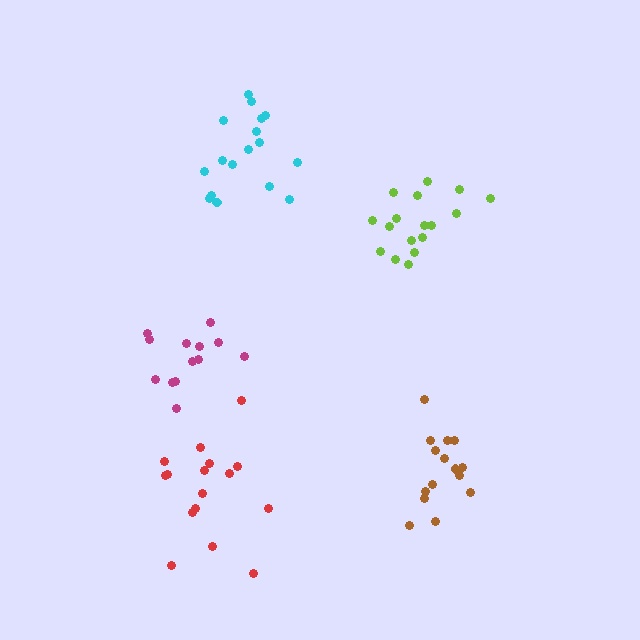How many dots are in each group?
Group 1: 17 dots, Group 2: 13 dots, Group 3: 15 dots, Group 4: 16 dots, Group 5: 17 dots (78 total).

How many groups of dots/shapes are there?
There are 5 groups.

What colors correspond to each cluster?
The clusters are colored: cyan, magenta, brown, red, lime.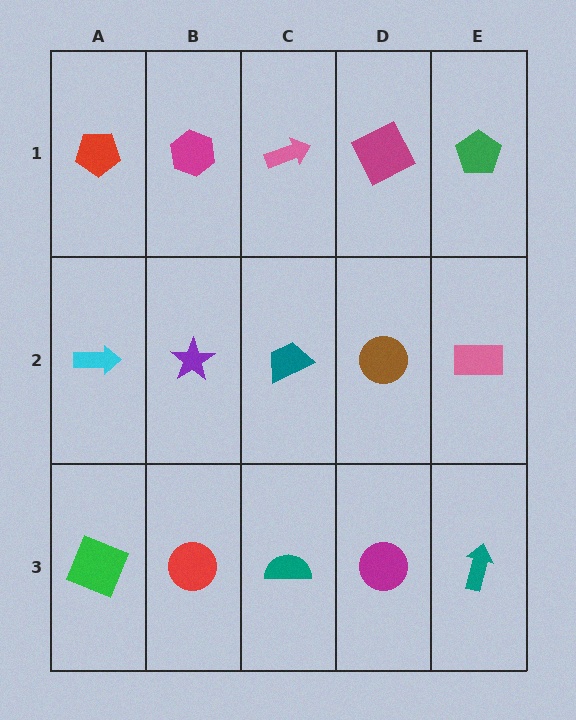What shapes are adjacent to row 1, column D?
A brown circle (row 2, column D), a pink arrow (row 1, column C), a green pentagon (row 1, column E).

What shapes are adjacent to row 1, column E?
A pink rectangle (row 2, column E), a magenta square (row 1, column D).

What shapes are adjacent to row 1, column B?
A purple star (row 2, column B), a red pentagon (row 1, column A), a pink arrow (row 1, column C).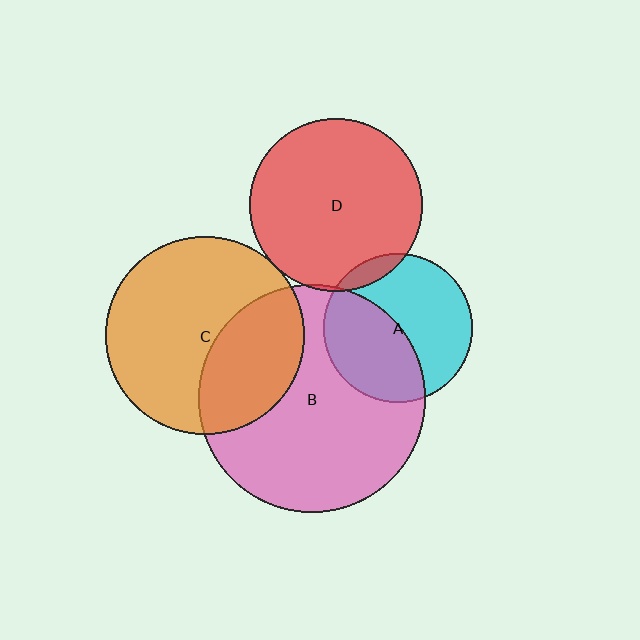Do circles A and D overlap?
Yes.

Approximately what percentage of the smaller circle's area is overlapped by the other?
Approximately 10%.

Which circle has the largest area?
Circle B (pink).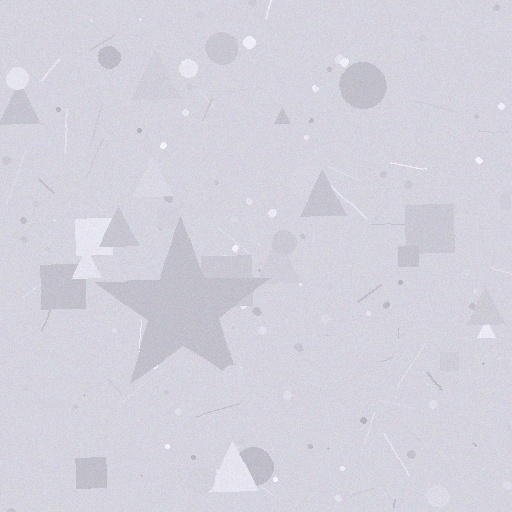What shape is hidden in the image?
A star is hidden in the image.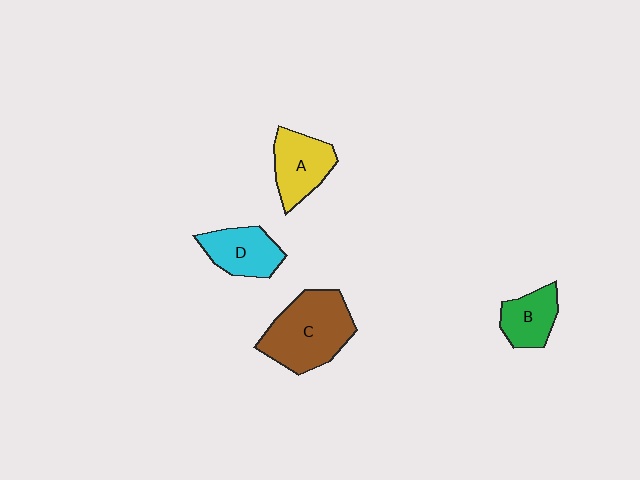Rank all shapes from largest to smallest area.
From largest to smallest: C (brown), A (yellow), D (cyan), B (green).